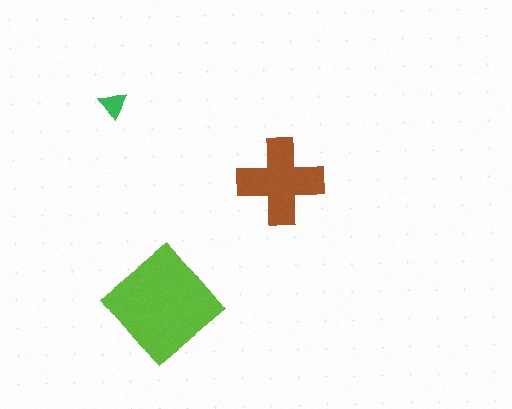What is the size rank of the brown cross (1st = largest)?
2nd.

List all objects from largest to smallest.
The lime diamond, the brown cross, the green triangle.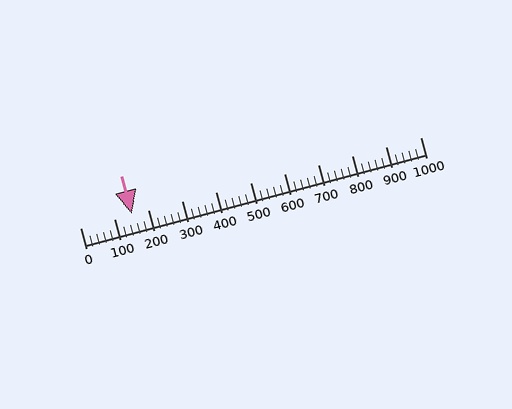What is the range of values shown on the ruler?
The ruler shows values from 0 to 1000.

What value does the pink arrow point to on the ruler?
The pink arrow points to approximately 151.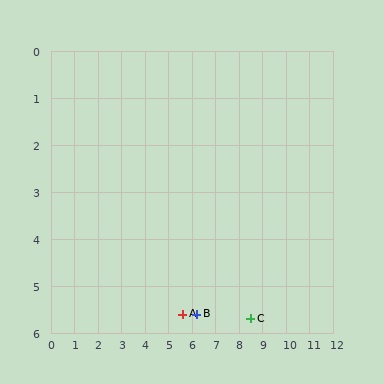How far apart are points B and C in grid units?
Points B and C are about 2.3 grid units apart.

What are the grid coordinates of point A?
Point A is at approximately (5.6, 5.6).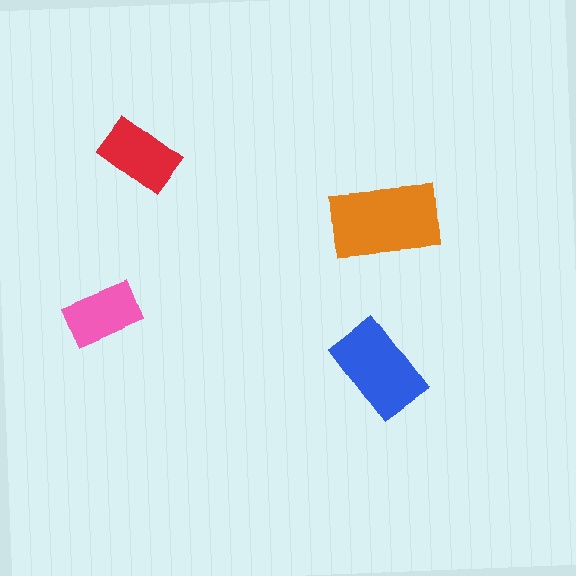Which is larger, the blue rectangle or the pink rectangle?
The blue one.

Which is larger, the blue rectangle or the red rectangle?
The blue one.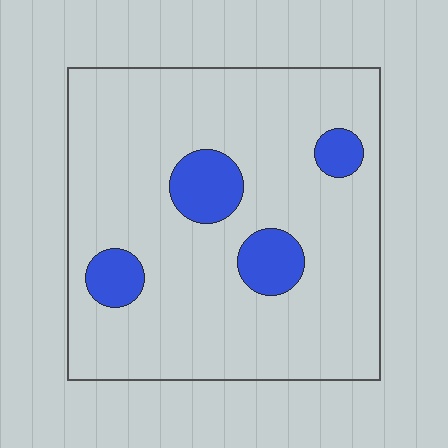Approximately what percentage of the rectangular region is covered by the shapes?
Approximately 15%.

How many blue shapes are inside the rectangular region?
4.